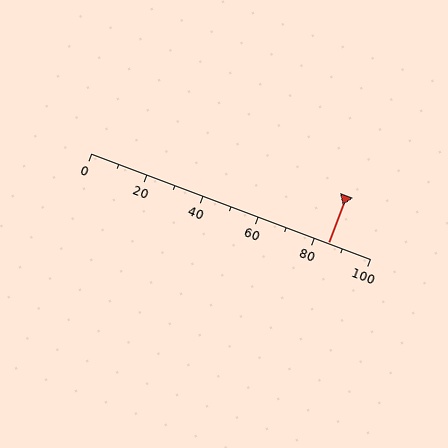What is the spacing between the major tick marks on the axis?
The major ticks are spaced 20 apart.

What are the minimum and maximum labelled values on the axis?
The axis runs from 0 to 100.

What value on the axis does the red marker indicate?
The marker indicates approximately 85.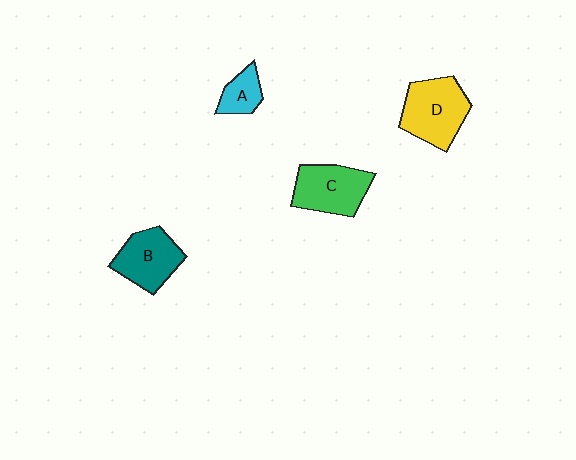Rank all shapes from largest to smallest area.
From largest to smallest: D (yellow), C (green), B (teal), A (cyan).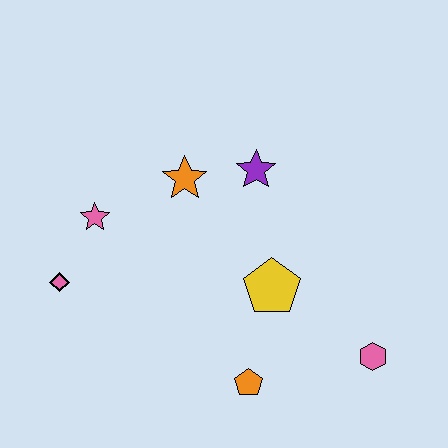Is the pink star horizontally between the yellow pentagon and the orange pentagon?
No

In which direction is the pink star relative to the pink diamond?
The pink star is above the pink diamond.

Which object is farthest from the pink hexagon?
The pink diamond is farthest from the pink hexagon.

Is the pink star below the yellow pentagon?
No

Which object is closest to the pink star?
The pink diamond is closest to the pink star.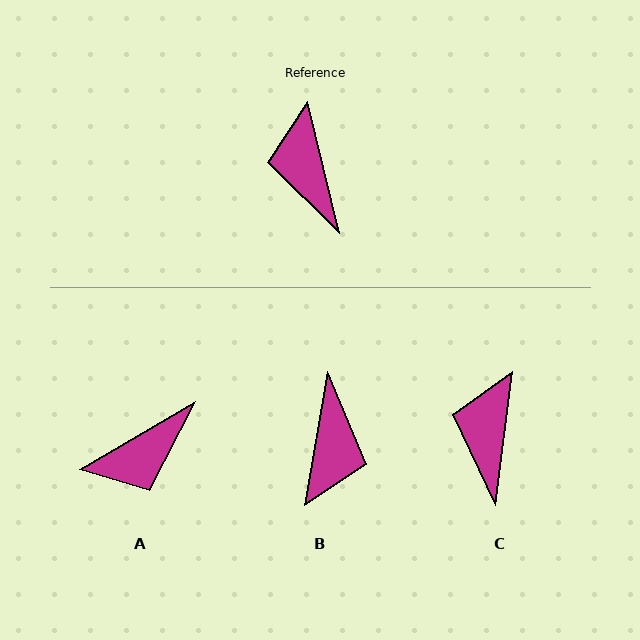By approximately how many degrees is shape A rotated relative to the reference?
Approximately 107 degrees counter-clockwise.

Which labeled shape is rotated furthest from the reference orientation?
B, about 157 degrees away.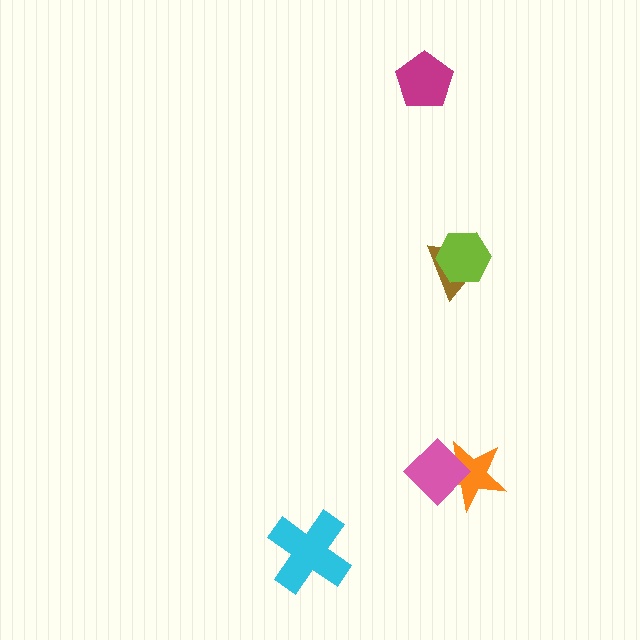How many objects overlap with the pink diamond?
1 object overlaps with the pink diamond.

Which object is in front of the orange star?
The pink diamond is in front of the orange star.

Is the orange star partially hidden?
Yes, it is partially covered by another shape.